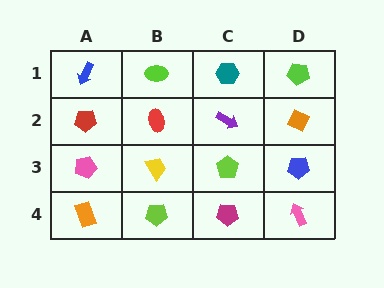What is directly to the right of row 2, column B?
A purple arrow.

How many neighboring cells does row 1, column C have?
3.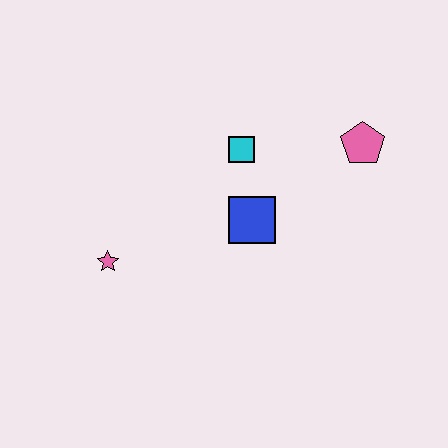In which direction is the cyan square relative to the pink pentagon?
The cyan square is to the left of the pink pentagon.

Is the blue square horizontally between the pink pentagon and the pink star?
Yes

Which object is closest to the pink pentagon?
The cyan square is closest to the pink pentagon.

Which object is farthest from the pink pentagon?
The pink star is farthest from the pink pentagon.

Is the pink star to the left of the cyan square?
Yes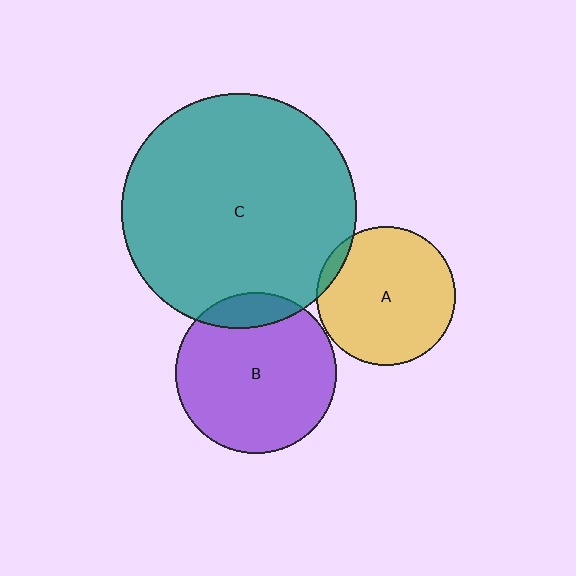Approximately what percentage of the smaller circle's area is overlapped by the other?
Approximately 5%.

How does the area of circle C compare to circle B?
Approximately 2.1 times.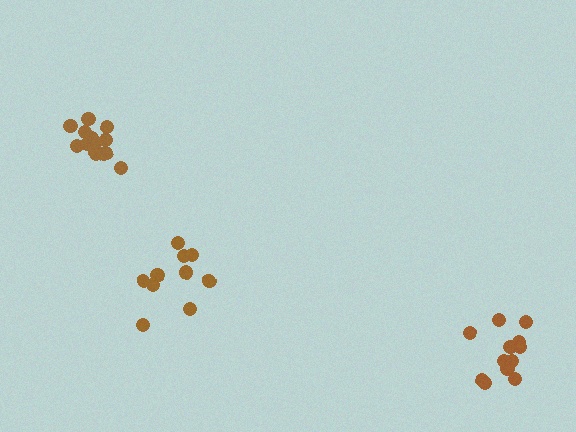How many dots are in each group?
Group 1: 13 dots, Group 2: 11 dots, Group 3: 12 dots (36 total).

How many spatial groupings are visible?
There are 3 spatial groupings.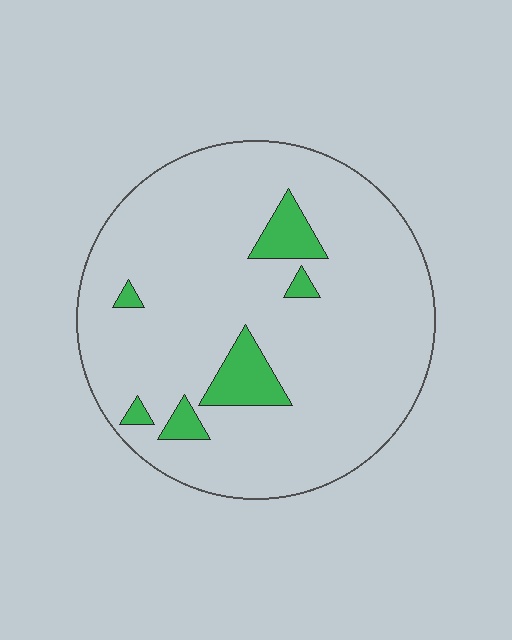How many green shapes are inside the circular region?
6.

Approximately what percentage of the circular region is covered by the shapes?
Approximately 10%.